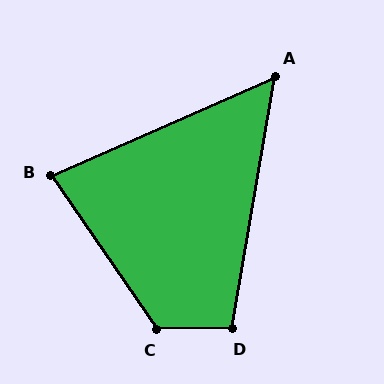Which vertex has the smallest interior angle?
A, at approximately 57 degrees.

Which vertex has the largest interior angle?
C, at approximately 123 degrees.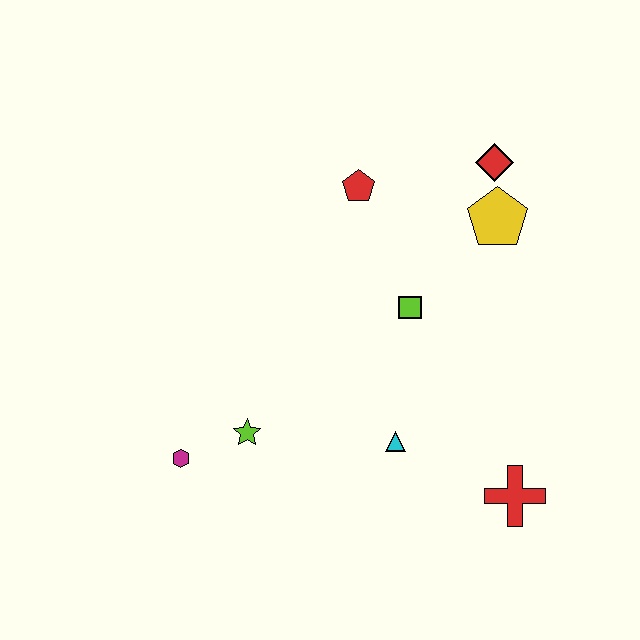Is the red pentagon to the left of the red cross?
Yes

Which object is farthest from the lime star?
The red diamond is farthest from the lime star.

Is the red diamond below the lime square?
No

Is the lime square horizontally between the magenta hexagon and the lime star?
No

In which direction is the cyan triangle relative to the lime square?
The cyan triangle is below the lime square.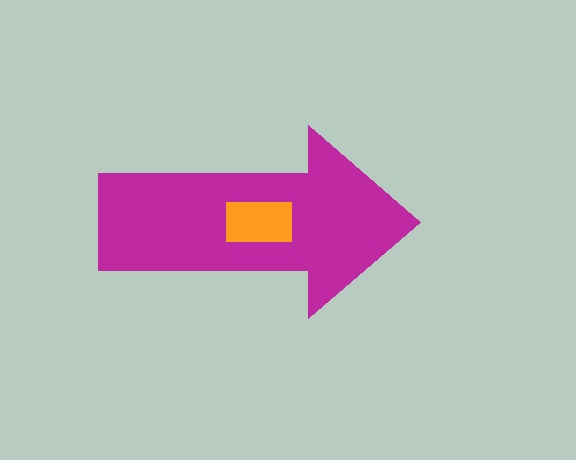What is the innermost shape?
The orange rectangle.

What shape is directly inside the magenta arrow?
The orange rectangle.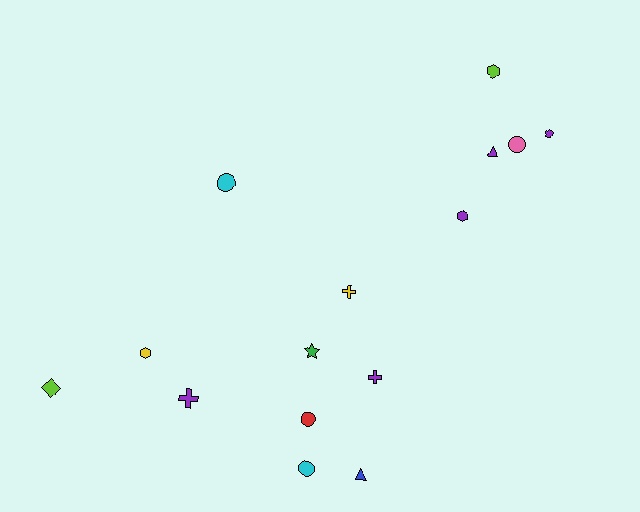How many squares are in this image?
There are no squares.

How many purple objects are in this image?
There are 5 purple objects.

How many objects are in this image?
There are 15 objects.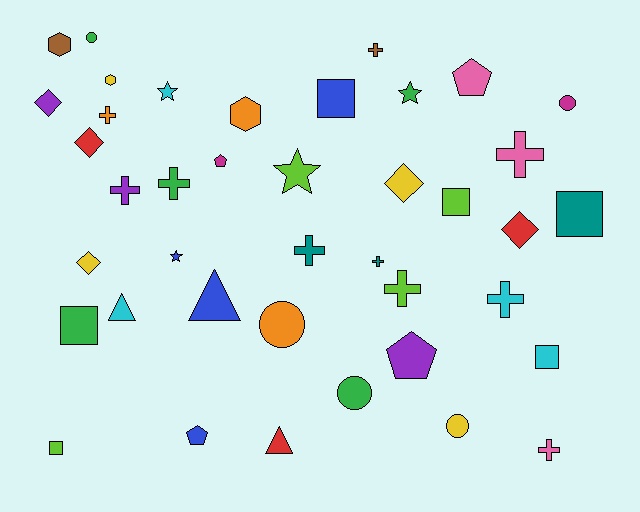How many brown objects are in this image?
There are 2 brown objects.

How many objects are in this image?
There are 40 objects.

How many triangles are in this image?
There are 3 triangles.